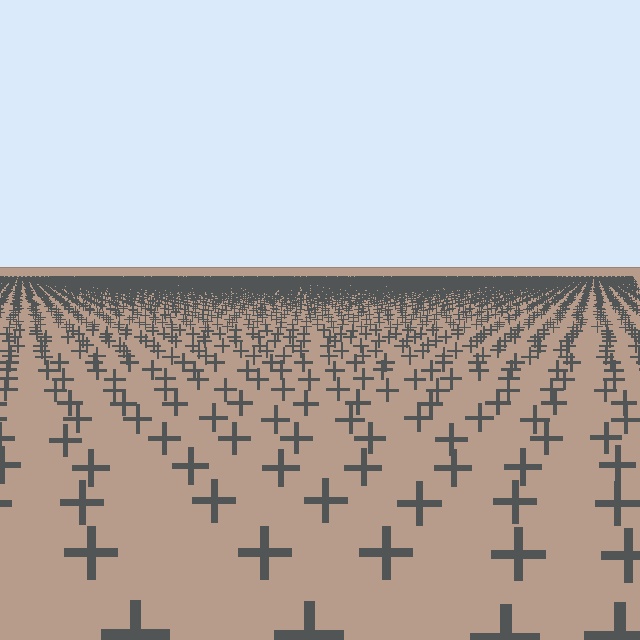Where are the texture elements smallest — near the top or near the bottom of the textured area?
Near the top.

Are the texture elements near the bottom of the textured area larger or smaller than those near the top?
Larger. Near the bottom, elements are closer to the viewer and appear at a bigger on-screen size.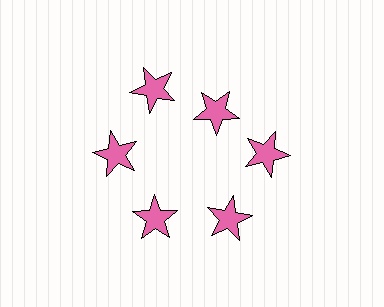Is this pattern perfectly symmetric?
No. The 6 pink stars are arranged in a ring, but one element near the 1 o'clock position is pulled inward toward the center, breaking the 6-fold rotational symmetry.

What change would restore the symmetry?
The symmetry would be restored by moving it outward, back onto the ring so that all 6 stars sit at equal angles and equal distance from the center.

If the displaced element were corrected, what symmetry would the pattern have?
It would have 6-fold rotational symmetry — the pattern would map onto itself every 60 degrees.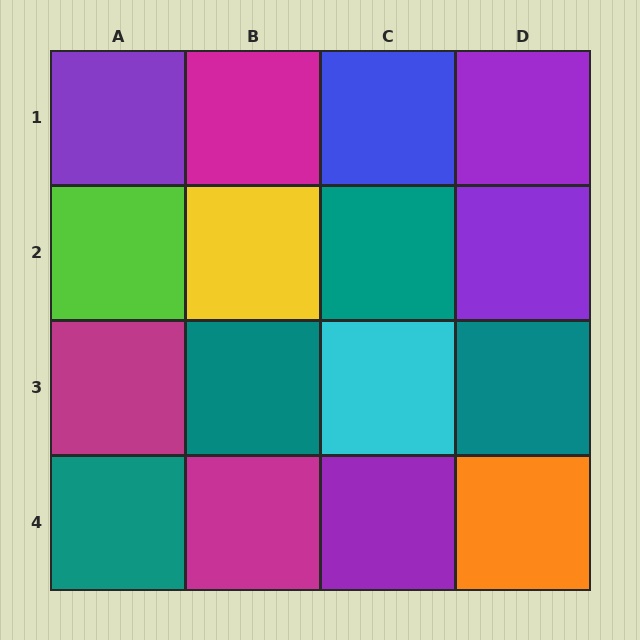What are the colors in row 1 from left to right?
Purple, magenta, blue, purple.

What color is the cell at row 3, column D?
Teal.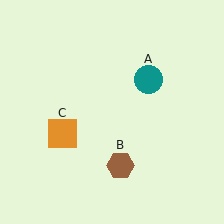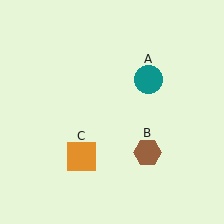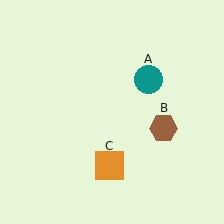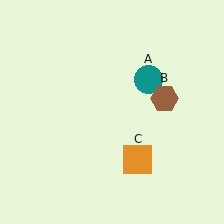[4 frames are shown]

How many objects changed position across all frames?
2 objects changed position: brown hexagon (object B), orange square (object C).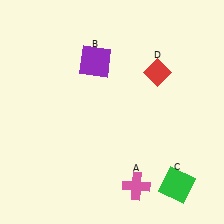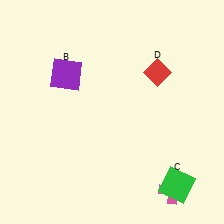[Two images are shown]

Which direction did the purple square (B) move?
The purple square (B) moved left.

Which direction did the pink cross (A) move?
The pink cross (A) moved right.